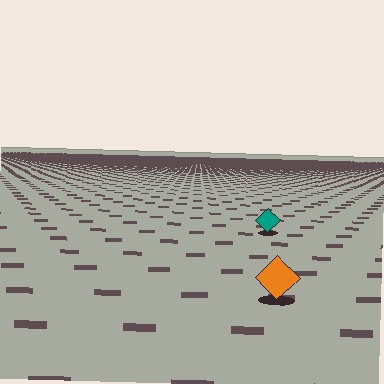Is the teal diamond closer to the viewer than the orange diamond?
No. The orange diamond is closer — you can tell from the texture gradient: the ground texture is coarser near it.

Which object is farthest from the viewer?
The teal diamond is farthest from the viewer. It appears smaller and the ground texture around it is denser.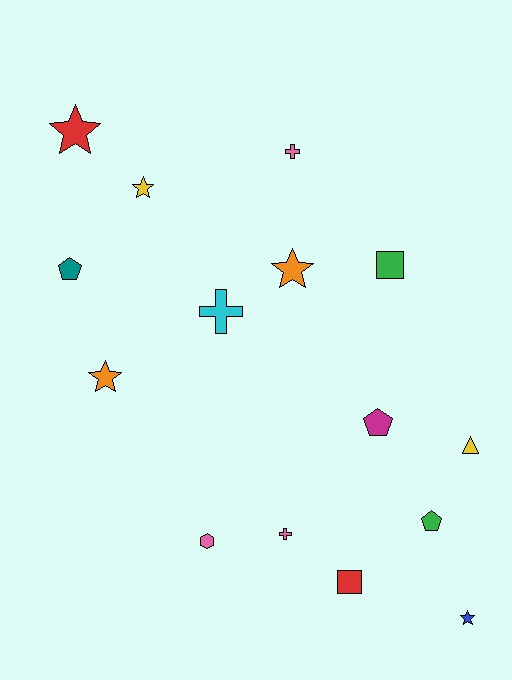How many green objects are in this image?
There are 2 green objects.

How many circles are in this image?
There are no circles.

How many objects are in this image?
There are 15 objects.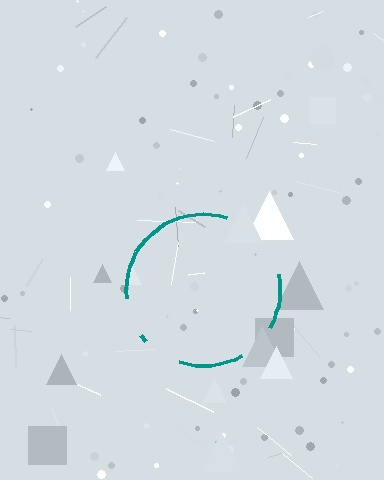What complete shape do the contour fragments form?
The contour fragments form a circle.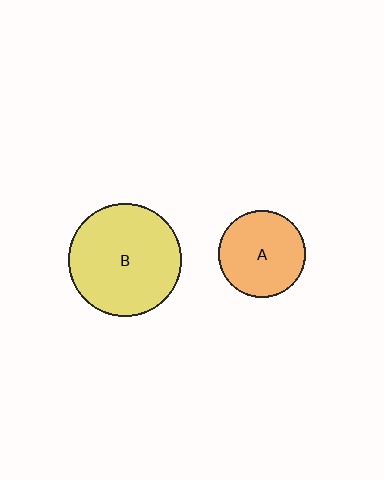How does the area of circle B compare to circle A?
Approximately 1.7 times.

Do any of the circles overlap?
No, none of the circles overlap.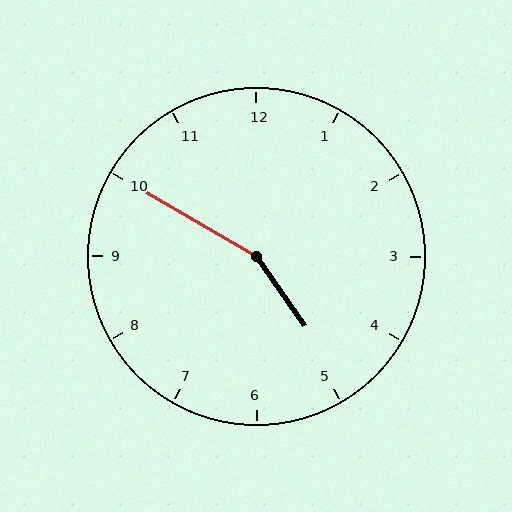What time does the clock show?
4:50.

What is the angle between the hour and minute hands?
Approximately 155 degrees.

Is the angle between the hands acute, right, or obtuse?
It is obtuse.